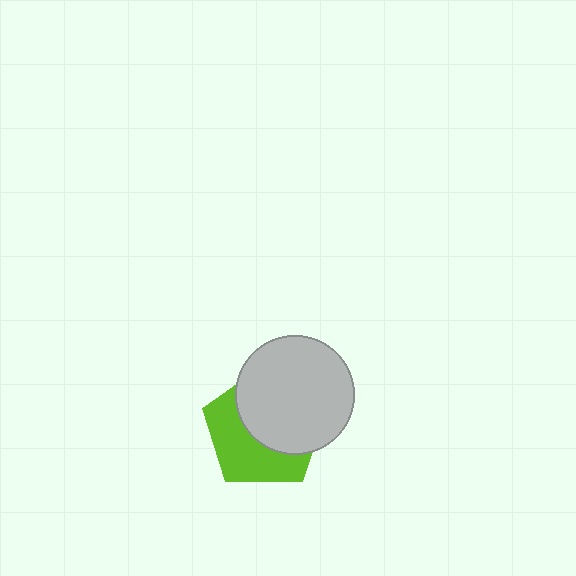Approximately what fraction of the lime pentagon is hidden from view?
Roughly 54% of the lime pentagon is hidden behind the light gray circle.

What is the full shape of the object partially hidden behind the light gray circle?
The partially hidden object is a lime pentagon.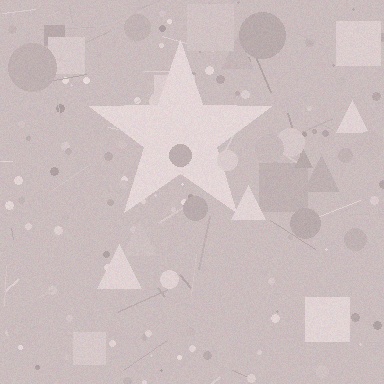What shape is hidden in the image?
A star is hidden in the image.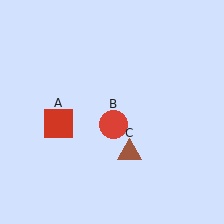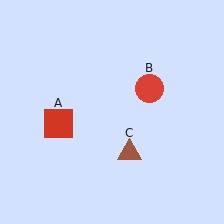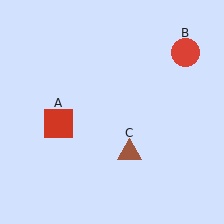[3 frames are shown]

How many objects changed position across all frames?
1 object changed position: red circle (object B).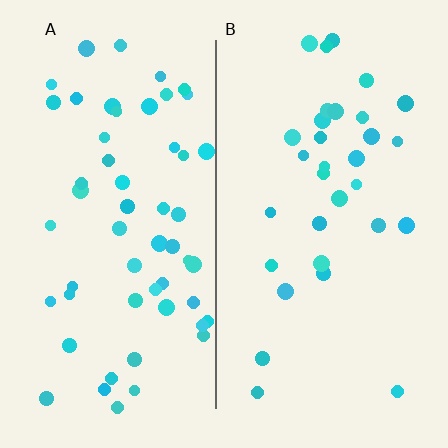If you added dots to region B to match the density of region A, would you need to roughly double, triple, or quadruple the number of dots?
Approximately double.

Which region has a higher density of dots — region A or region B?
A (the left).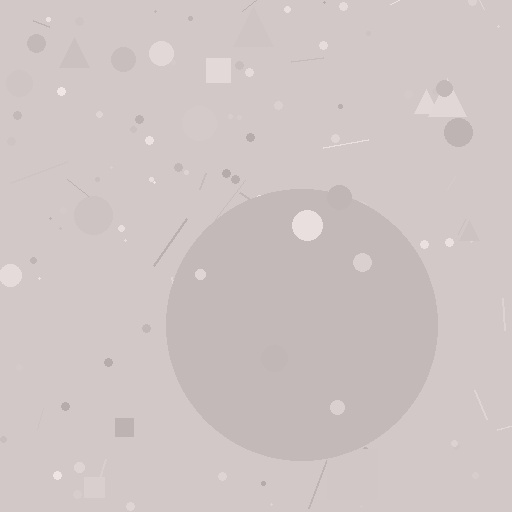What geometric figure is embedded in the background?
A circle is embedded in the background.